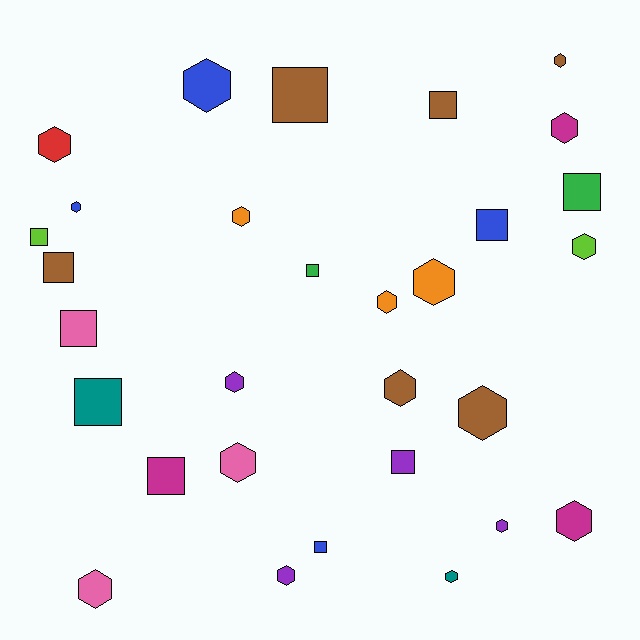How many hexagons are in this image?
There are 18 hexagons.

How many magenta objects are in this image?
There are 3 magenta objects.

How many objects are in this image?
There are 30 objects.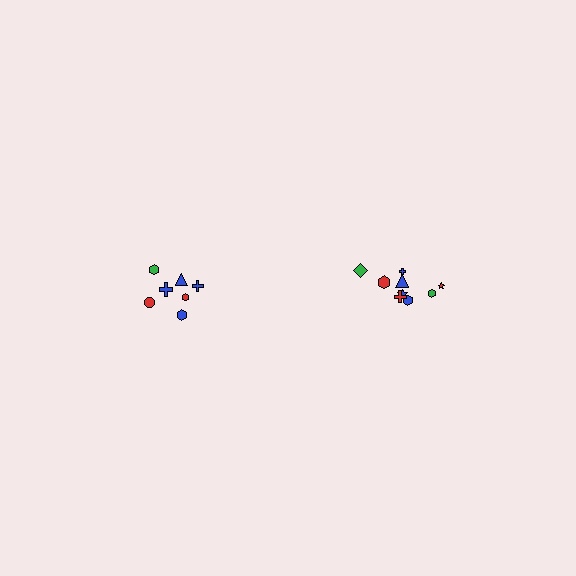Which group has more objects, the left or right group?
The right group.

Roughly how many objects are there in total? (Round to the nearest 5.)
Roughly 15 objects in total.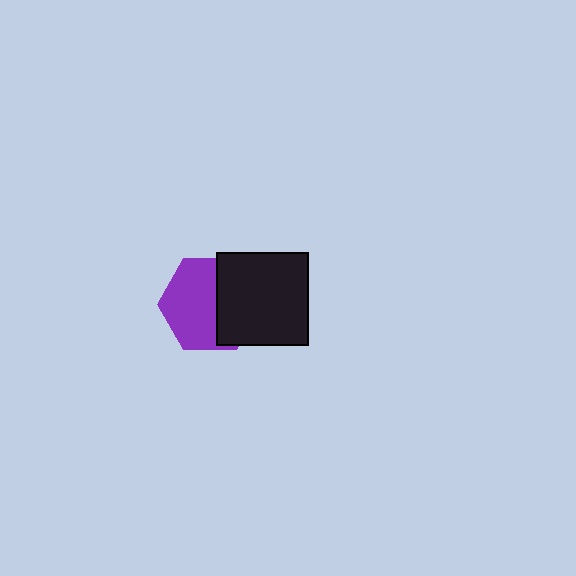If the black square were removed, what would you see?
You would see the complete purple hexagon.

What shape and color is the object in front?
The object in front is a black square.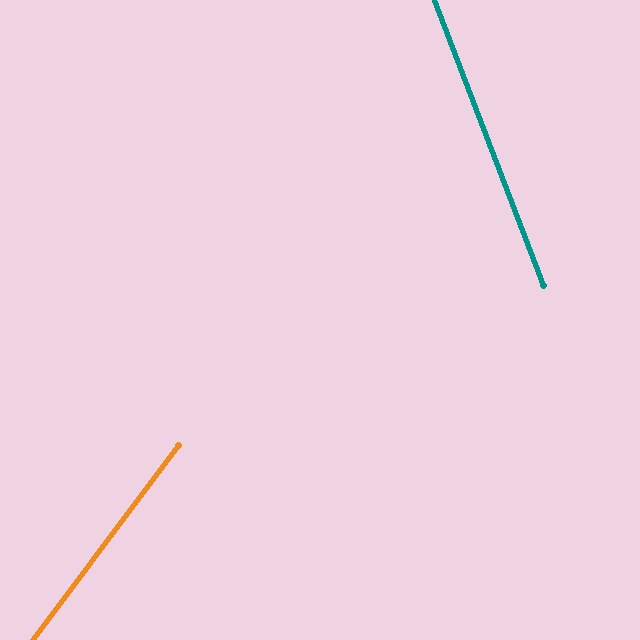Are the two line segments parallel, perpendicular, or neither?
Neither parallel nor perpendicular — they differ by about 58°.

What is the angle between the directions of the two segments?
Approximately 58 degrees.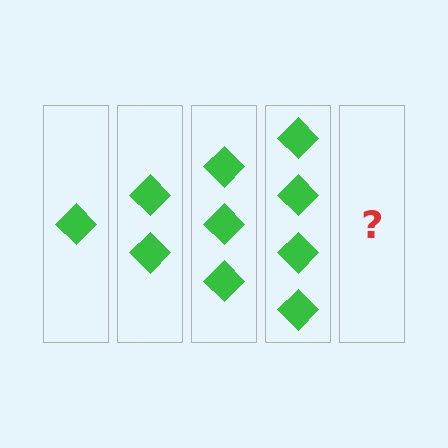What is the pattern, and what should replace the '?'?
The pattern is that each step adds one more diamond. The '?' should be 5 diamonds.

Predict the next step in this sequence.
The next step is 5 diamonds.